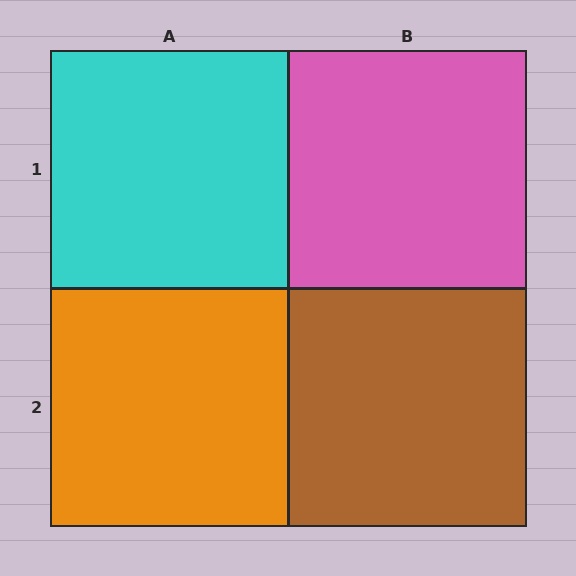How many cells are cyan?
1 cell is cyan.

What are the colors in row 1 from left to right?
Cyan, pink.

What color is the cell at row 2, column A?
Orange.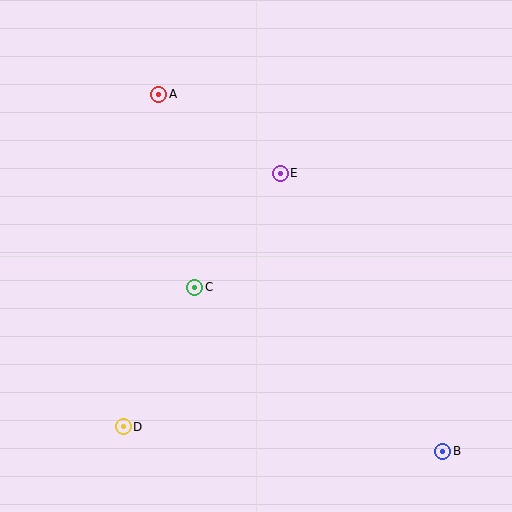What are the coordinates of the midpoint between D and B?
The midpoint between D and B is at (283, 439).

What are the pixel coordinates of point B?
Point B is at (443, 451).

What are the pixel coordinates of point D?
Point D is at (123, 427).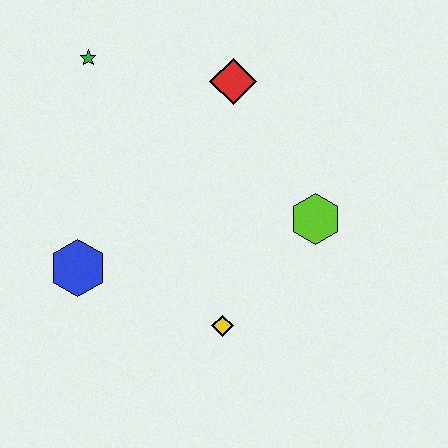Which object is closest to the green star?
The red diamond is closest to the green star.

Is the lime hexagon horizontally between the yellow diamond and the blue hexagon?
No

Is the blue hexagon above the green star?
No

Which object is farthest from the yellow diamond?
The green star is farthest from the yellow diamond.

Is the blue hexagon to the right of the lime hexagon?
No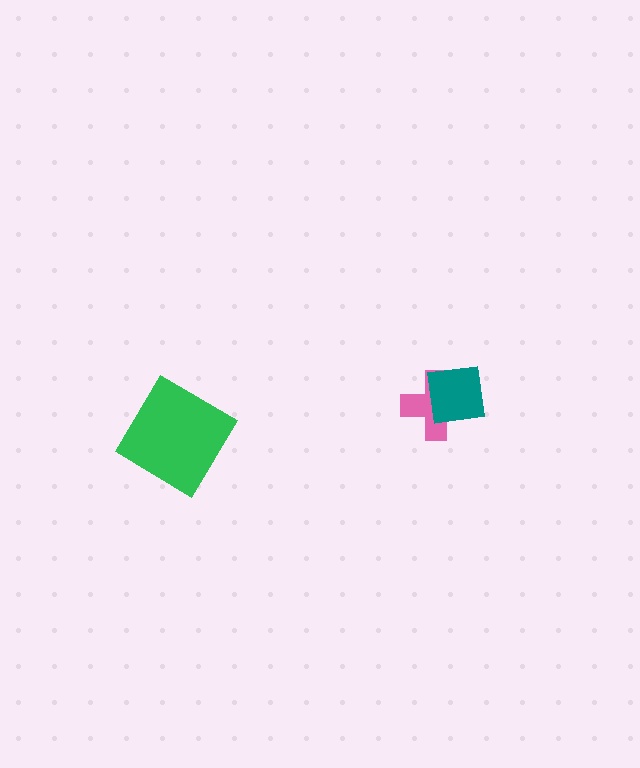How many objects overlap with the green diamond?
0 objects overlap with the green diamond.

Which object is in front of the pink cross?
The teal square is in front of the pink cross.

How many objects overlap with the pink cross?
1 object overlaps with the pink cross.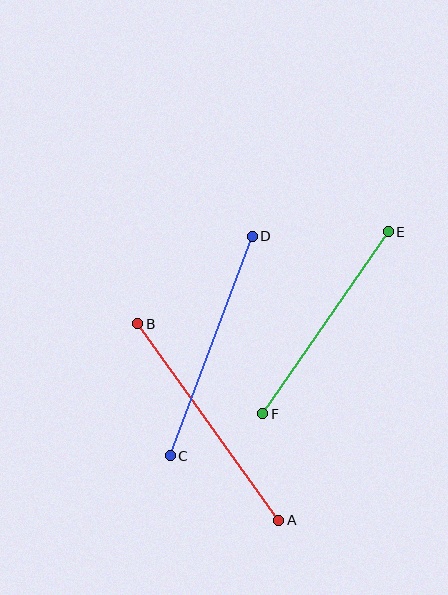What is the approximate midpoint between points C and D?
The midpoint is at approximately (211, 346) pixels.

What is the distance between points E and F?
The distance is approximately 221 pixels.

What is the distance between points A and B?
The distance is approximately 242 pixels.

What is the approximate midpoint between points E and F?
The midpoint is at approximately (325, 323) pixels.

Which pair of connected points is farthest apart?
Points A and B are farthest apart.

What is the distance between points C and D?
The distance is approximately 234 pixels.